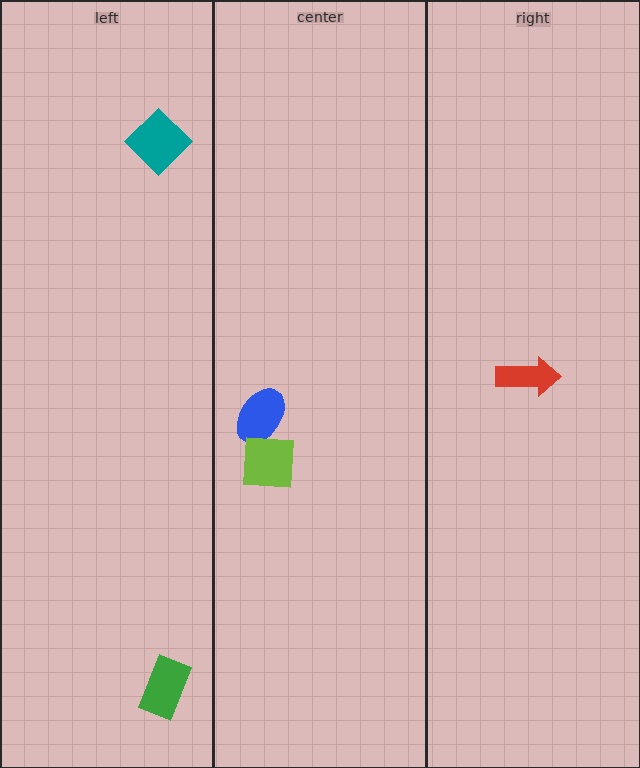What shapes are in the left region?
The green rectangle, the teal diamond.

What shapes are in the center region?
The blue ellipse, the lime square.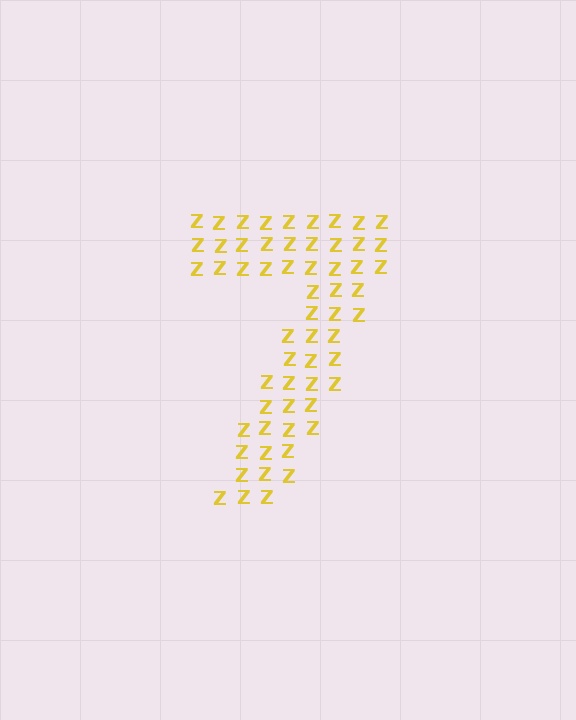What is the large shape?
The large shape is the digit 7.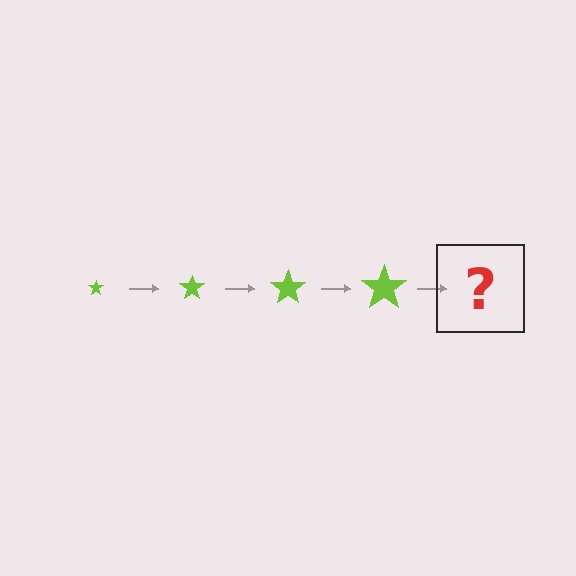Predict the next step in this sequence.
The next step is a lime star, larger than the previous one.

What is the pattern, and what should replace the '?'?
The pattern is that the star gets progressively larger each step. The '?' should be a lime star, larger than the previous one.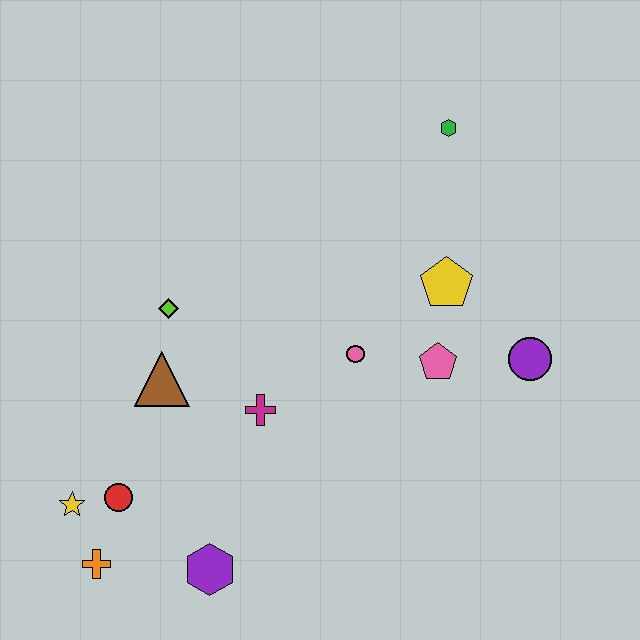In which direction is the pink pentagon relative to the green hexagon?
The pink pentagon is below the green hexagon.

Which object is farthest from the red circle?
The green hexagon is farthest from the red circle.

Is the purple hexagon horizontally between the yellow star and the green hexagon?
Yes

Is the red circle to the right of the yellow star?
Yes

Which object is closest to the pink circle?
The pink pentagon is closest to the pink circle.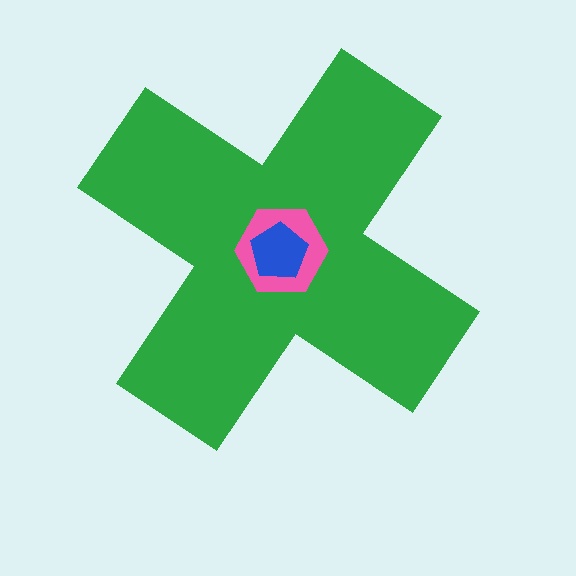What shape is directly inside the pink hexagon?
The blue pentagon.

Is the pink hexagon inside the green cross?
Yes.